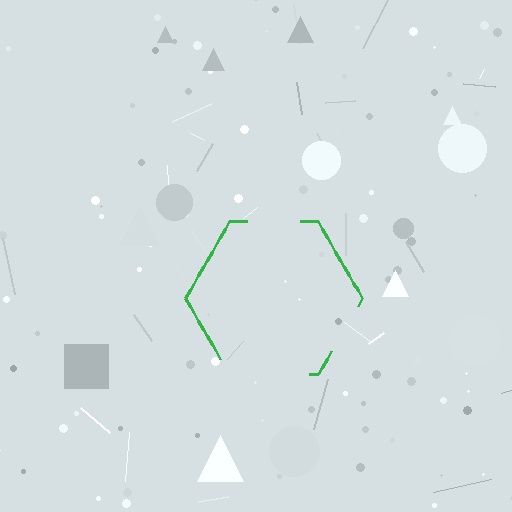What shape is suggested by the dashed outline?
The dashed outline suggests a hexagon.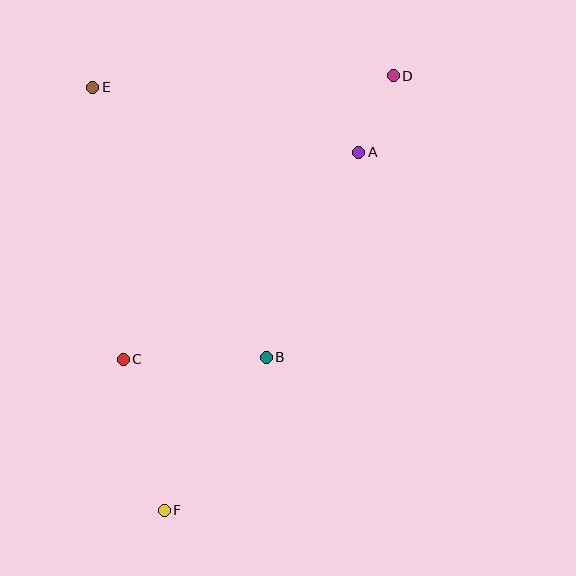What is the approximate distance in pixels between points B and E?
The distance between B and E is approximately 321 pixels.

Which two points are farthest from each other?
Points D and F are farthest from each other.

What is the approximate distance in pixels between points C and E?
The distance between C and E is approximately 274 pixels.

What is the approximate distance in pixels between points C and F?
The distance between C and F is approximately 157 pixels.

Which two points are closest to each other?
Points A and D are closest to each other.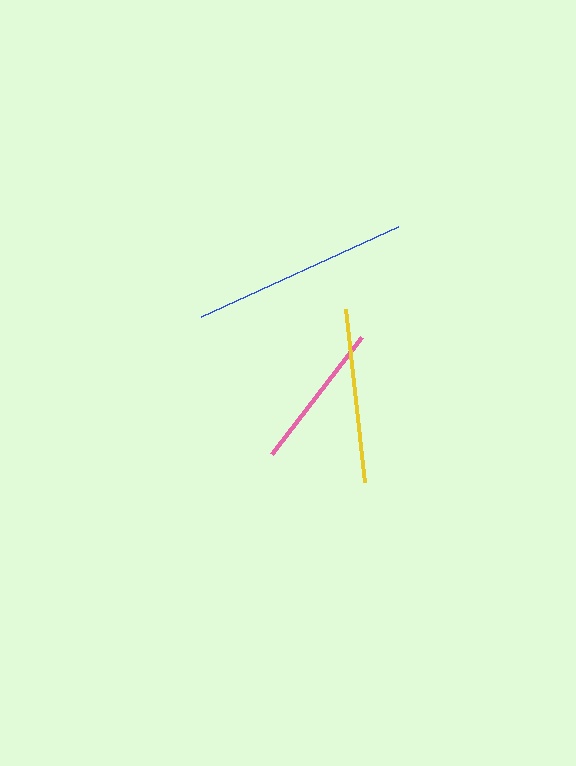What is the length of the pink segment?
The pink segment is approximately 148 pixels long.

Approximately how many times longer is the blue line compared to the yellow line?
The blue line is approximately 1.2 times the length of the yellow line.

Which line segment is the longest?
The blue line is the longest at approximately 216 pixels.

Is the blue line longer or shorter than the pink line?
The blue line is longer than the pink line.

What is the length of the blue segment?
The blue segment is approximately 216 pixels long.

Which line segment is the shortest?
The pink line is the shortest at approximately 148 pixels.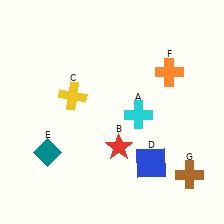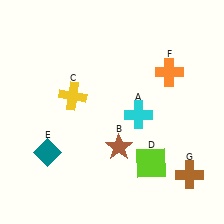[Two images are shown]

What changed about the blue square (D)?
In Image 1, D is blue. In Image 2, it changed to lime.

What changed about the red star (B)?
In Image 1, B is red. In Image 2, it changed to brown.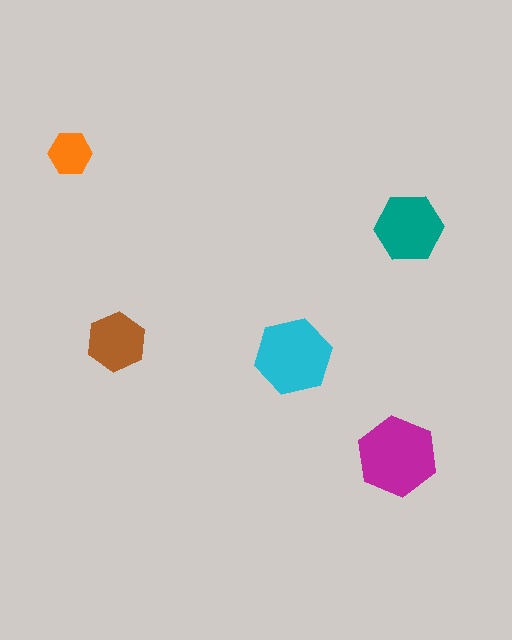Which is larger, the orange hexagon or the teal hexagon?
The teal one.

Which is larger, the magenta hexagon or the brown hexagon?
The magenta one.